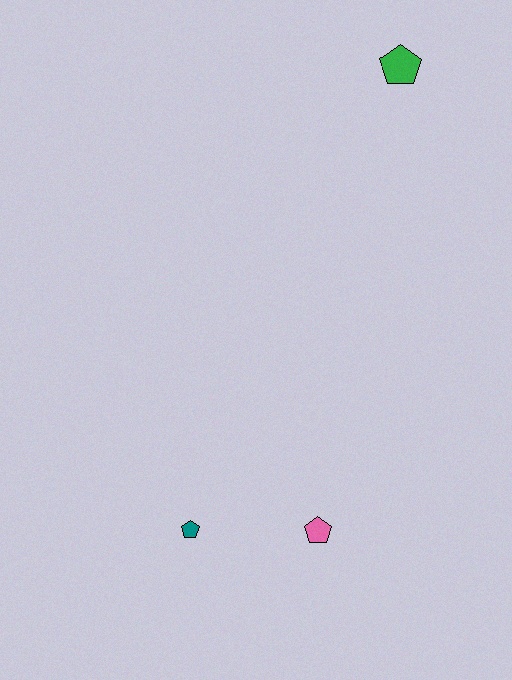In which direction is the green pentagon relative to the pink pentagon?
The green pentagon is above the pink pentagon.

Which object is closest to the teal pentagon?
The pink pentagon is closest to the teal pentagon.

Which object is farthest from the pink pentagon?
The green pentagon is farthest from the pink pentagon.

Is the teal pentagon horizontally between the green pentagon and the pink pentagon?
No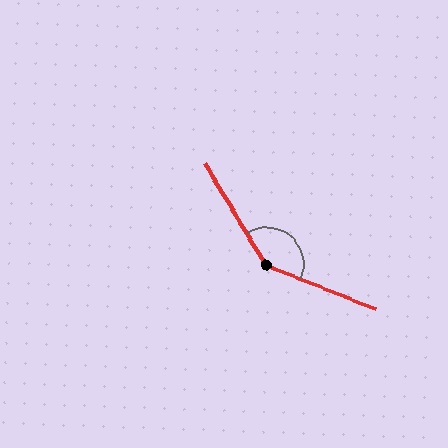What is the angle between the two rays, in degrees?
Approximately 143 degrees.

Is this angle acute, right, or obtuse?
It is obtuse.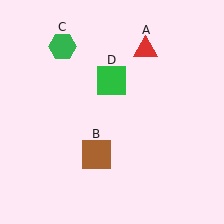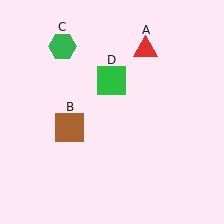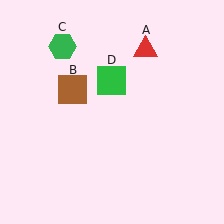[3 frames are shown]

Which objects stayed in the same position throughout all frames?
Red triangle (object A) and green hexagon (object C) and green square (object D) remained stationary.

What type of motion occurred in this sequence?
The brown square (object B) rotated clockwise around the center of the scene.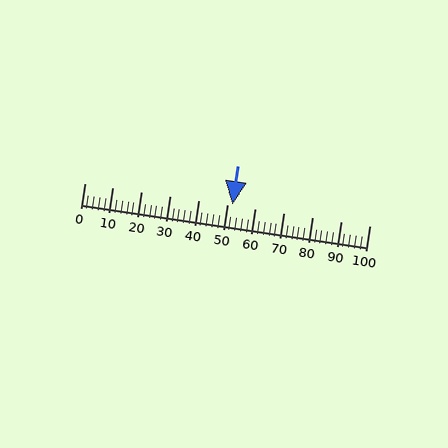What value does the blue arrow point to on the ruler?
The blue arrow points to approximately 52.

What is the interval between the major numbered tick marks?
The major tick marks are spaced 10 units apart.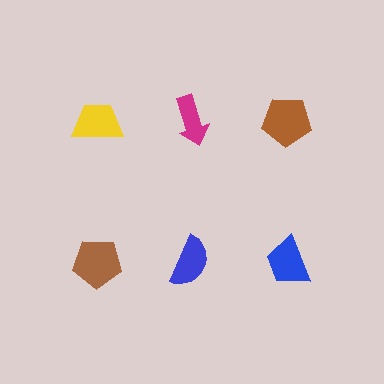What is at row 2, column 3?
A blue trapezoid.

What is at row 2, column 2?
A blue semicircle.